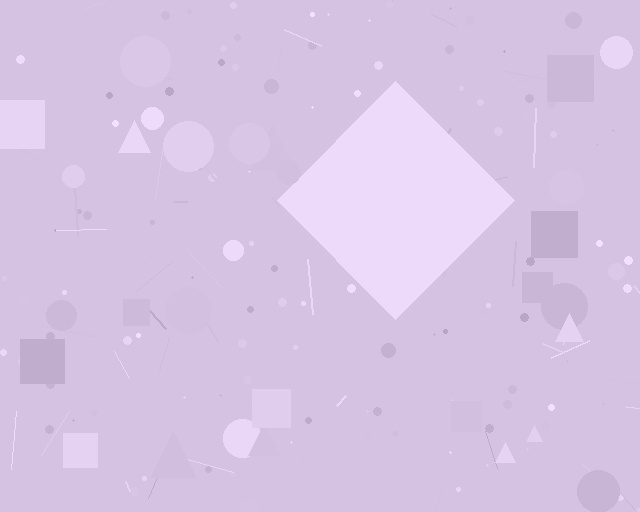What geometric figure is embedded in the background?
A diamond is embedded in the background.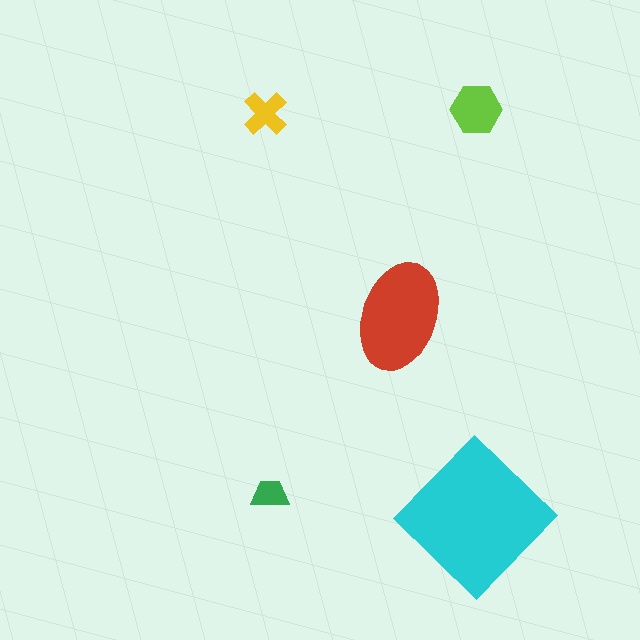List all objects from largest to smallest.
The cyan diamond, the red ellipse, the lime hexagon, the yellow cross, the green trapezoid.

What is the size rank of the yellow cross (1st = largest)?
4th.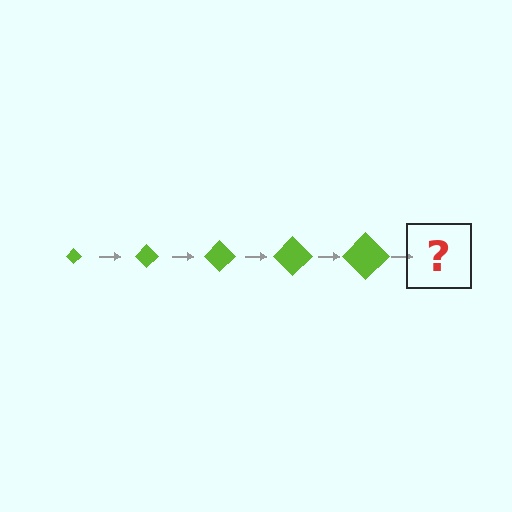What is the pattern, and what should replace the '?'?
The pattern is that the diamond gets progressively larger each step. The '?' should be a lime diamond, larger than the previous one.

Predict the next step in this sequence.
The next step is a lime diamond, larger than the previous one.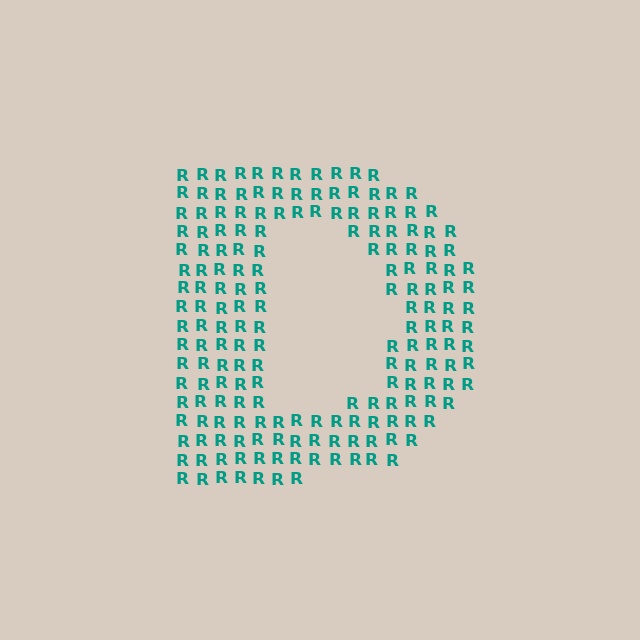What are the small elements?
The small elements are letter R's.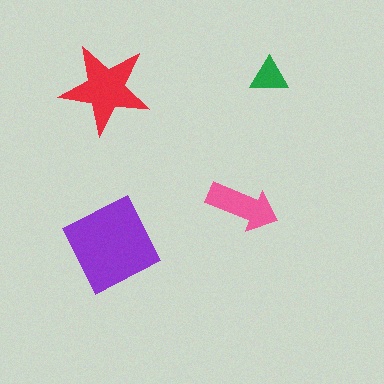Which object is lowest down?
The purple diamond is bottommost.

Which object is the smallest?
The green triangle.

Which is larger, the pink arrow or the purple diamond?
The purple diamond.